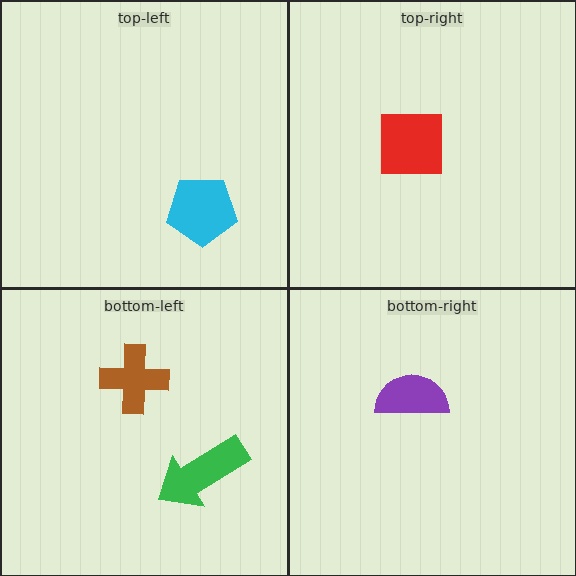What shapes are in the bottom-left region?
The brown cross, the green arrow.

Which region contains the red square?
The top-right region.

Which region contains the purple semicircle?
The bottom-right region.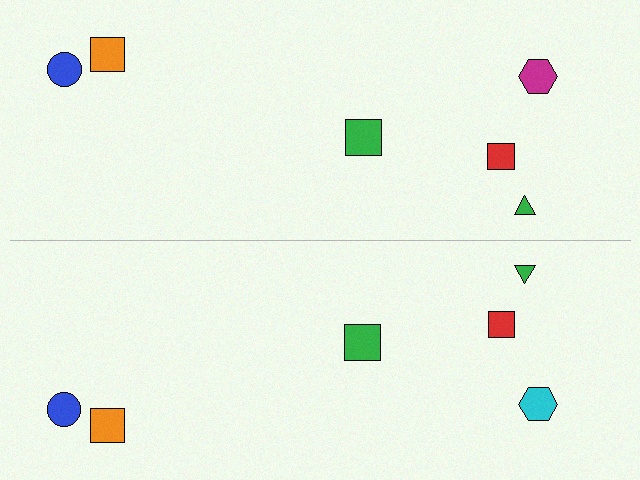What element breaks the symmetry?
The cyan hexagon on the bottom side breaks the symmetry — its mirror counterpart is magenta.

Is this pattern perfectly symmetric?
No, the pattern is not perfectly symmetric. The cyan hexagon on the bottom side breaks the symmetry — its mirror counterpart is magenta.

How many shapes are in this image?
There are 12 shapes in this image.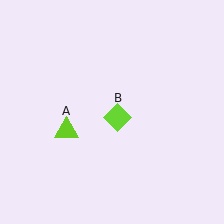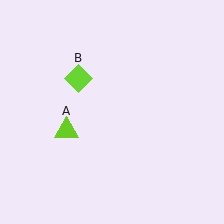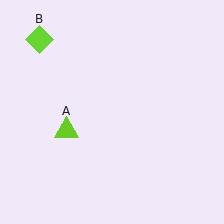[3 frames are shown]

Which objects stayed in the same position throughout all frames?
Lime triangle (object A) remained stationary.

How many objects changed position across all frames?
1 object changed position: lime diamond (object B).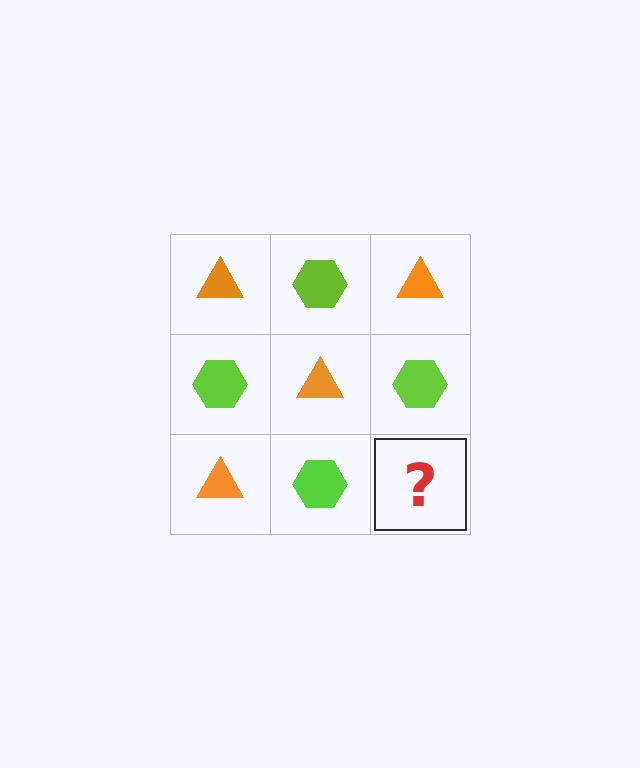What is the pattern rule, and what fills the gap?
The rule is that it alternates orange triangle and lime hexagon in a checkerboard pattern. The gap should be filled with an orange triangle.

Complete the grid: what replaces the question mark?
The question mark should be replaced with an orange triangle.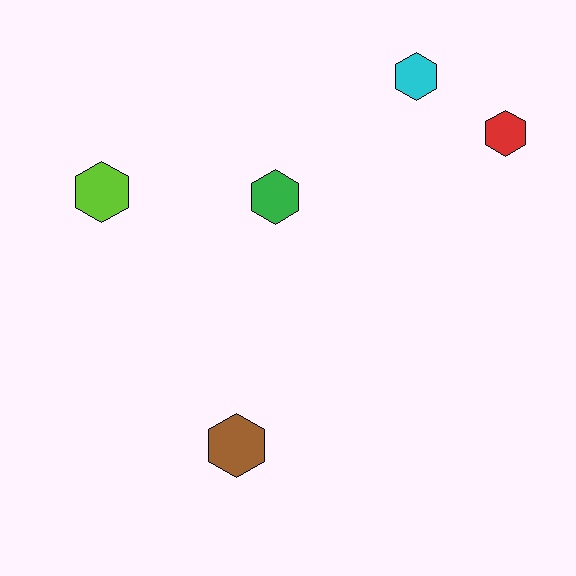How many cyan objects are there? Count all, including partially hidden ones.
There is 1 cyan object.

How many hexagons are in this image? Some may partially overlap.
There are 5 hexagons.